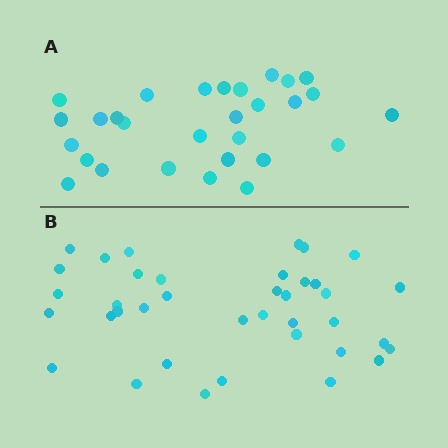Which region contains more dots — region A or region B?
Region B (the bottom region) has more dots.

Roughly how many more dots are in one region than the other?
Region B has roughly 8 or so more dots than region A.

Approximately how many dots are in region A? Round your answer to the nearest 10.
About 30 dots. (The exact count is 29, which rounds to 30.)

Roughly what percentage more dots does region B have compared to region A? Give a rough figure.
About 30% more.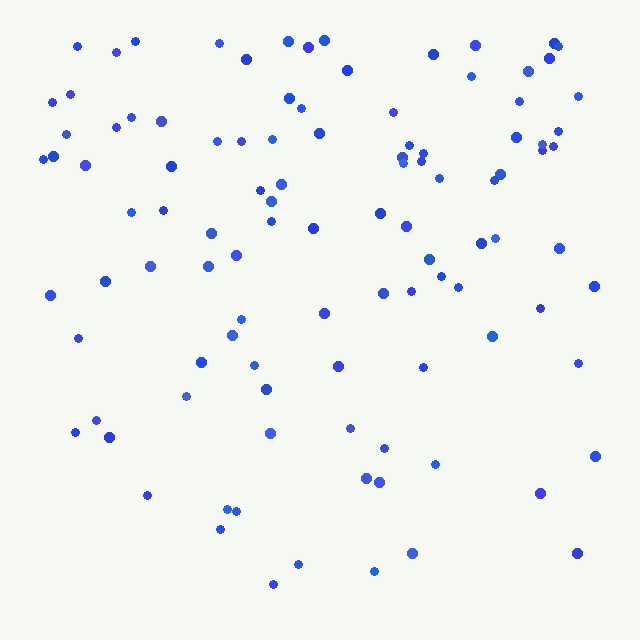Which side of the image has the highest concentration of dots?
The top.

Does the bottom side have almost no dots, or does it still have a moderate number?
Still a moderate number, just noticeably fewer than the top.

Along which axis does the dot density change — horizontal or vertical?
Vertical.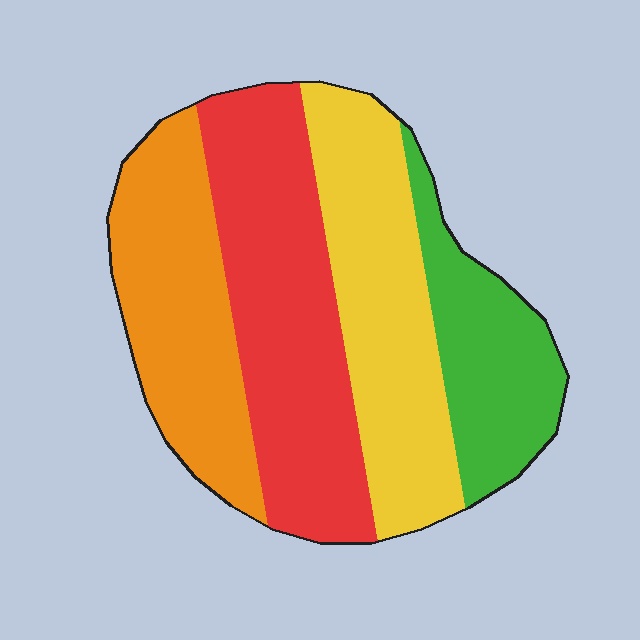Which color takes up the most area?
Red, at roughly 30%.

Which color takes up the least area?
Green, at roughly 15%.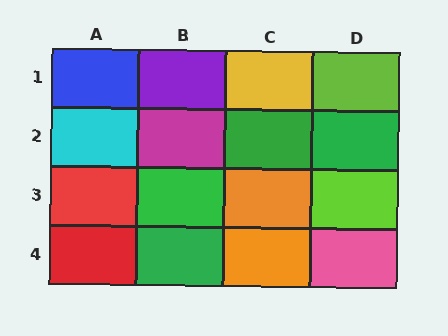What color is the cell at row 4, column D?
Pink.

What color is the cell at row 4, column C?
Orange.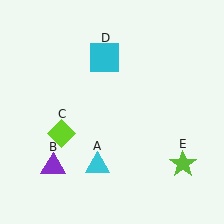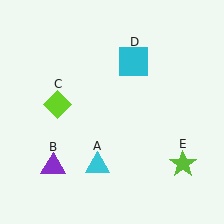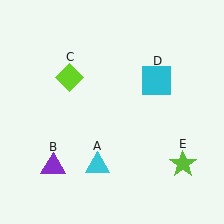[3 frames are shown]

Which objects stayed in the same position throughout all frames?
Cyan triangle (object A) and purple triangle (object B) and lime star (object E) remained stationary.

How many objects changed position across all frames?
2 objects changed position: lime diamond (object C), cyan square (object D).